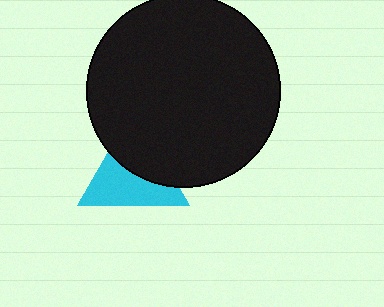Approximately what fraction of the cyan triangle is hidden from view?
Roughly 46% of the cyan triangle is hidden behind the black circle.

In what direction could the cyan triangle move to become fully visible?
The cyan triangle could move down. That would shift it out from behind the black circle entirely.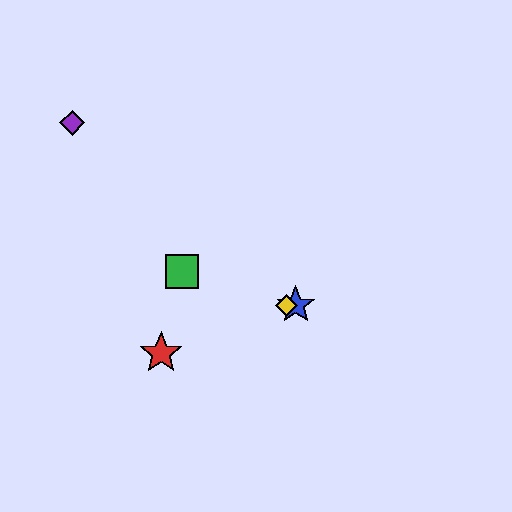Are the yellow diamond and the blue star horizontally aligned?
Yes, both are at y≈305.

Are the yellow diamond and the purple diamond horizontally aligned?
No, the yellow diamond is at y≈305 and the purple diamond is at y≈123.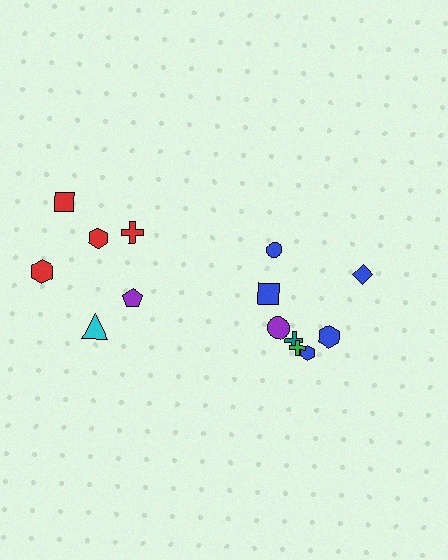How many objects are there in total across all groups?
There are 14 objects.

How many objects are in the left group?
There are 6 objects.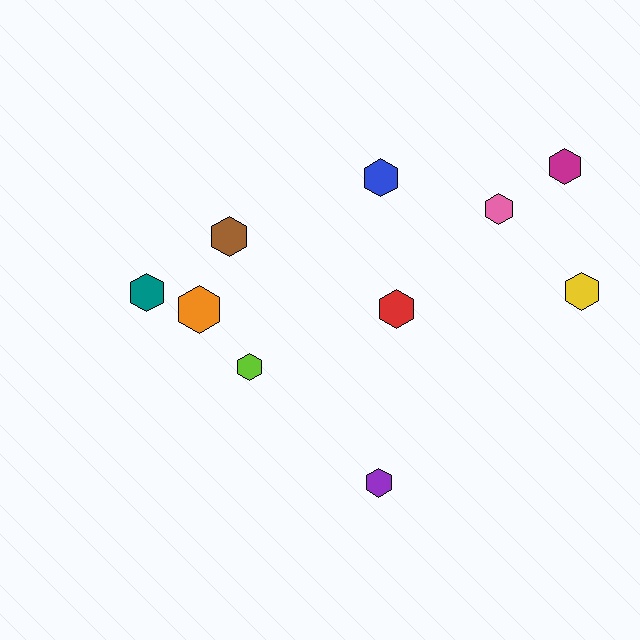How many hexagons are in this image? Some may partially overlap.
There are 10 hexagons.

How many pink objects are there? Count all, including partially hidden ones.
There is 1 pink object.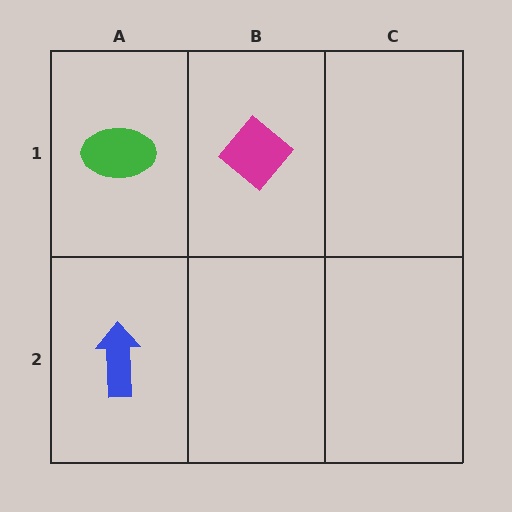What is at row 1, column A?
A green ellipse.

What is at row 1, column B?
A magenta diamond.